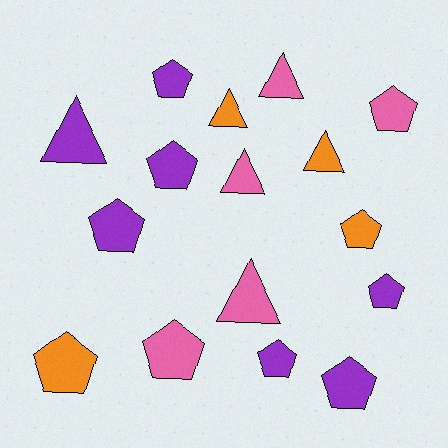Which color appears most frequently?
Purple, with 7 objects.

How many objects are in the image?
There are 16 objects.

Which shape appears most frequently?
Pentagon, with 10 objects.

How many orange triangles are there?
There are 2 orange triangles.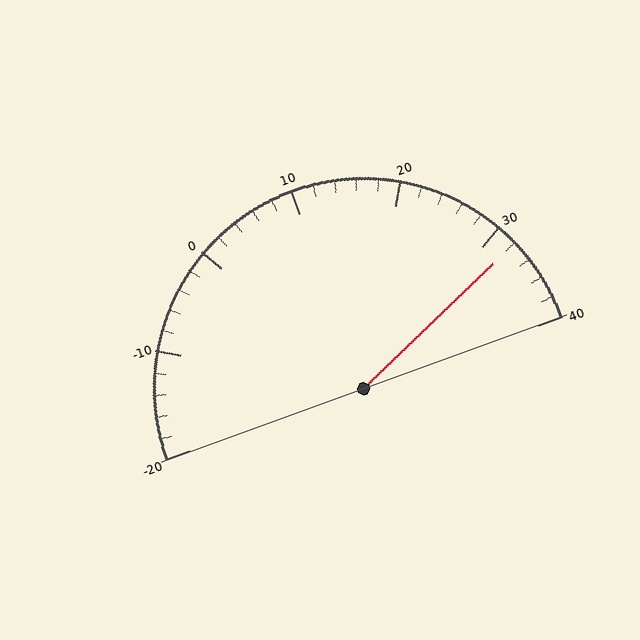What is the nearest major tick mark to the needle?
The nearest major tick mark is 30.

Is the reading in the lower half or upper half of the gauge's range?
The reading is in the upper half of the range (-20 to 40).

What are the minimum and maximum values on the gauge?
The gauge ranges from -20 to 40.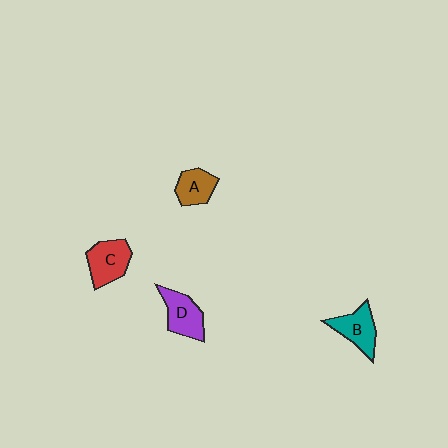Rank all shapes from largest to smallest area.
From largest to smallest: C (red), D (purple), B (teal), A (brown).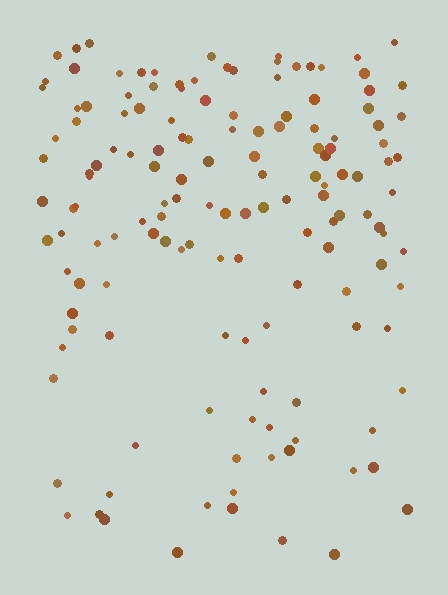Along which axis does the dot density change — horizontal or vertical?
Vertical.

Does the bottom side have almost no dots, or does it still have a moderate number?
Still a moderate number, just noticeably fewer than the top.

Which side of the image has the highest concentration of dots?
The top.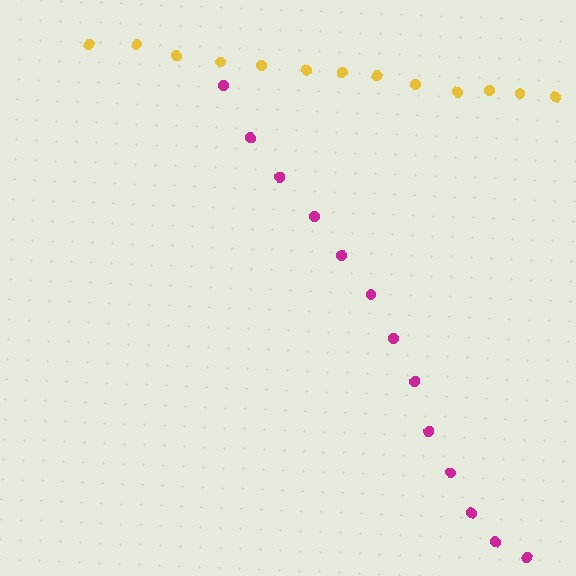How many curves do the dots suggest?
There are 2 distinct paths.